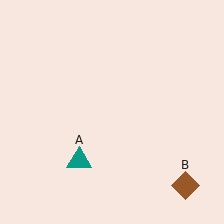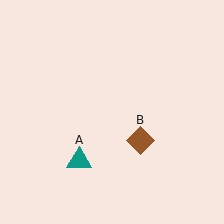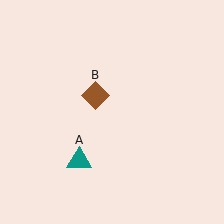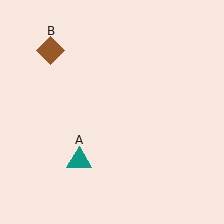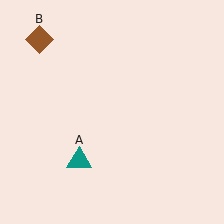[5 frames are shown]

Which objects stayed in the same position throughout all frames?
Teal triangle (object A) remained stationary.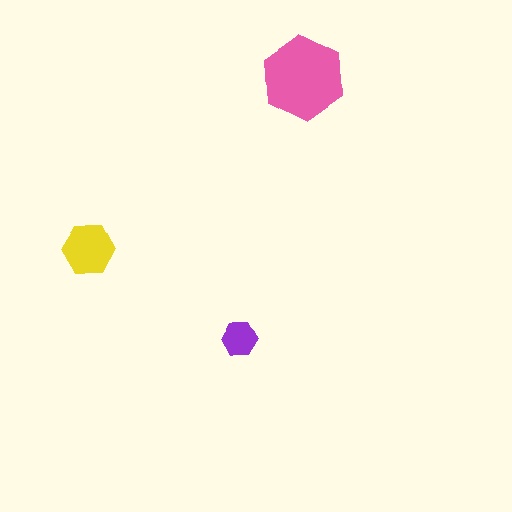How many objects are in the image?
There are 3 objects in the image.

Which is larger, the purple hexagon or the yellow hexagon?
The yellow one.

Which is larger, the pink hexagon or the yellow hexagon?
The pink one.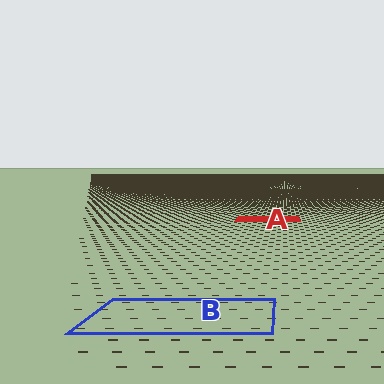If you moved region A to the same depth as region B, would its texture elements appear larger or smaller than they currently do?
They would appear larger. At a closer depth, the same texture elements are projected at a bigger on-screen size.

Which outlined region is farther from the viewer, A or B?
Region A is farther from the viewer — the texture elements inside it appear smaller and more densely packed.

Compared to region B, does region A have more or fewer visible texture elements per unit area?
Region A has more texture elements per unit area — they are packed more densely because it is farther away.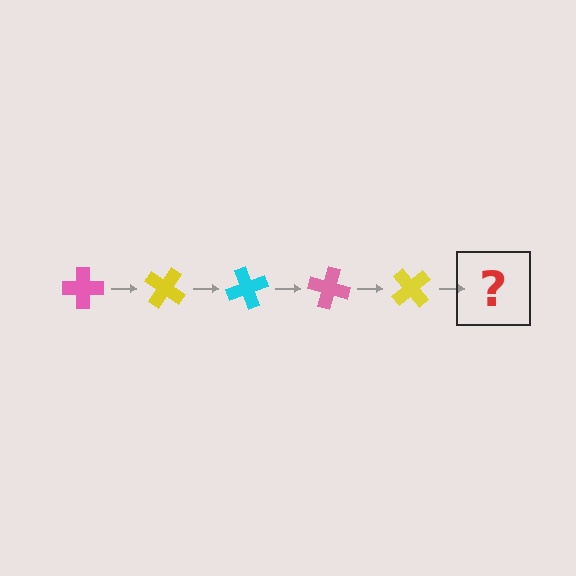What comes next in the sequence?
The next element should be a cyan cross, rotated 175 degrees from the start.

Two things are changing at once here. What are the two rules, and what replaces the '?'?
The two rules are that it rotates 35 degrees each step and the color cycles through pink, yellow, and cyan. The '?' should be a cyan cross, rotated 175 degrees from the start.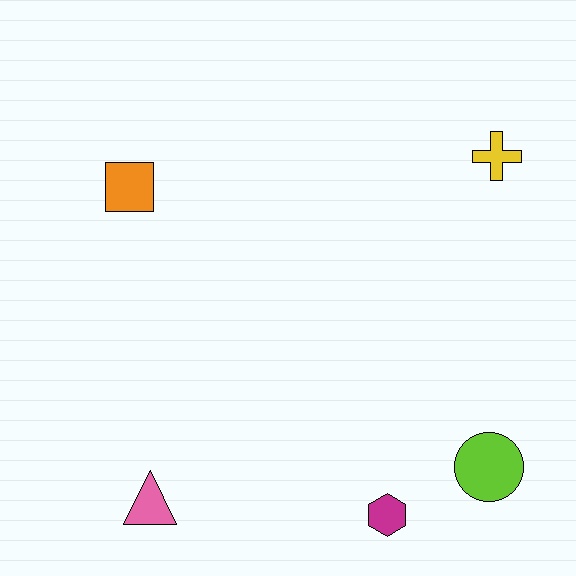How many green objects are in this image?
There are no green objects.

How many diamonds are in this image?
There are no diamonds.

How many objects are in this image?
There are 5 objects.